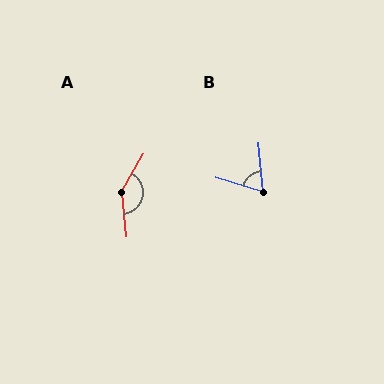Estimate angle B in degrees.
Approximately 68 degrees.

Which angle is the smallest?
B, at approximately 68 degrees.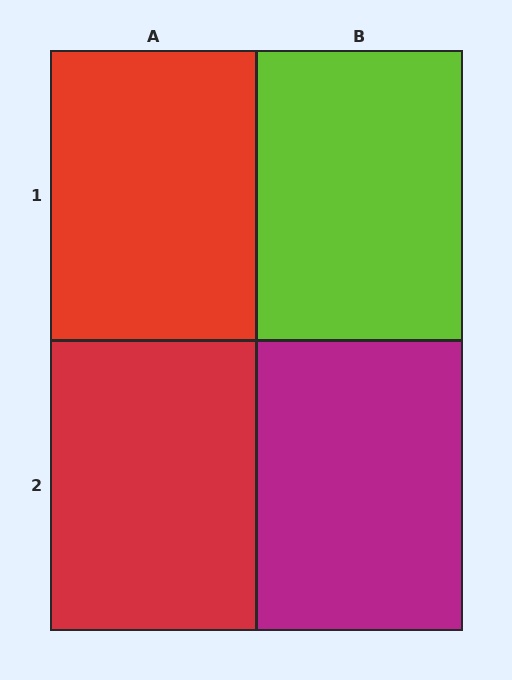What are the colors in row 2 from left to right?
Red, magenta.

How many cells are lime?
1 cell is lime.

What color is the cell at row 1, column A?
Red.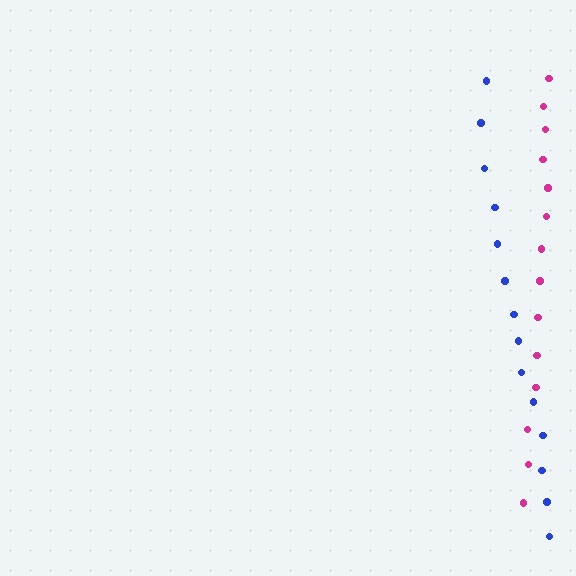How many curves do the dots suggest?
There are 2 distinct paths.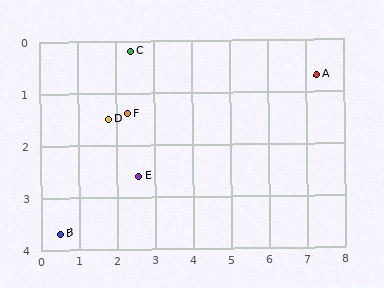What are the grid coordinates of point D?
Point D is at approximately (1.8, 1.5).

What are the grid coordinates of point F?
Point F is at approximately (2.3, 1.4).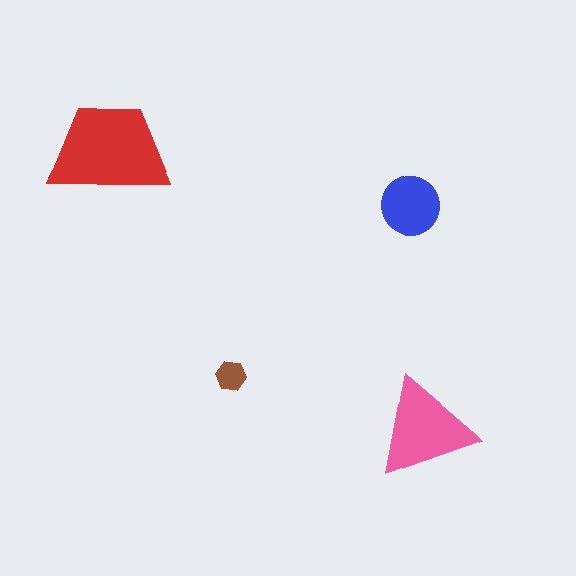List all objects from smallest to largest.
The brown hexagon, the blue circle, the pink triangle, the red trapezoid.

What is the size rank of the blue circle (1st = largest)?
3rd.